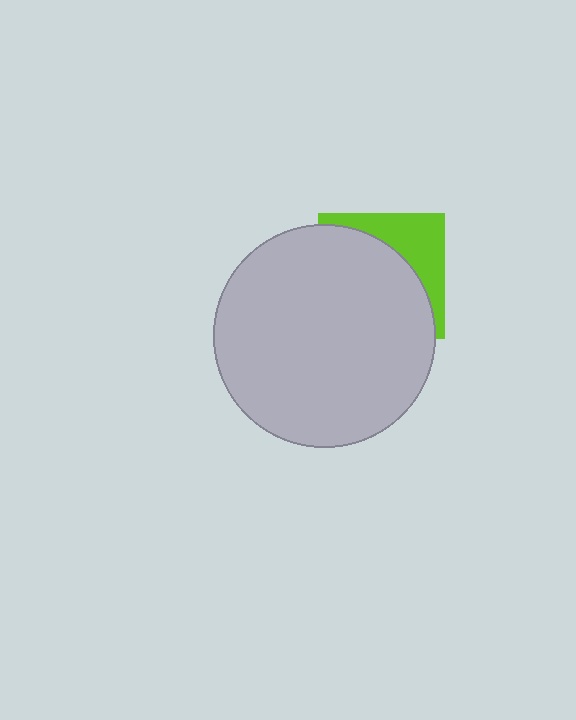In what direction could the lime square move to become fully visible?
The lime square could move toward the upper-right. That would shift it out from behind the light gray circle entirely.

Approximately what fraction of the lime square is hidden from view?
Roughly 68% of the lime square is hidden behind the light gray circle.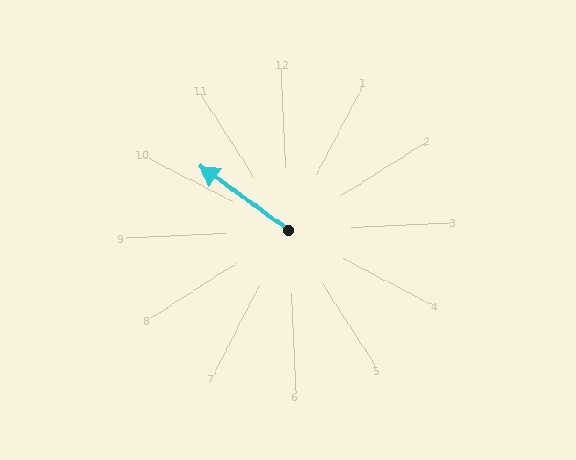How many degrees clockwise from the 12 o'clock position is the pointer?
Approximately 309 degrees.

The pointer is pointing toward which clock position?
Roughly 10 o'clock.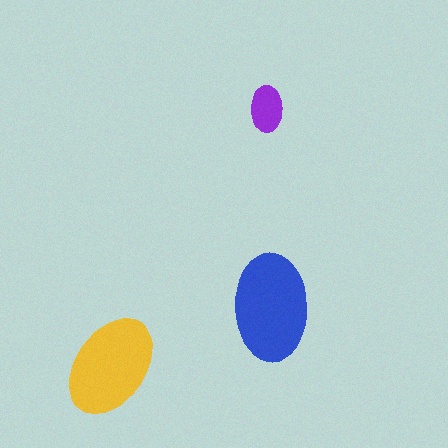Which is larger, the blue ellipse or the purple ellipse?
The blue one.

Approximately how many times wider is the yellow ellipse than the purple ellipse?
About 2 times wider.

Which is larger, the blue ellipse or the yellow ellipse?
The blue one.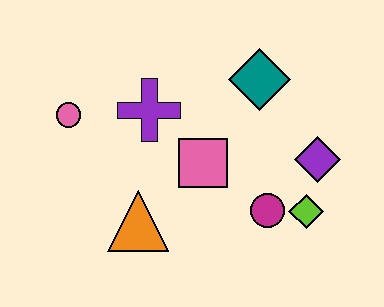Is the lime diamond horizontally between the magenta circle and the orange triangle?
No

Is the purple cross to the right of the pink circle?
Yes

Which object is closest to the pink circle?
The purple cross is closest to the pink circle.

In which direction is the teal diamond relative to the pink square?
The teal diamond is above the pink square.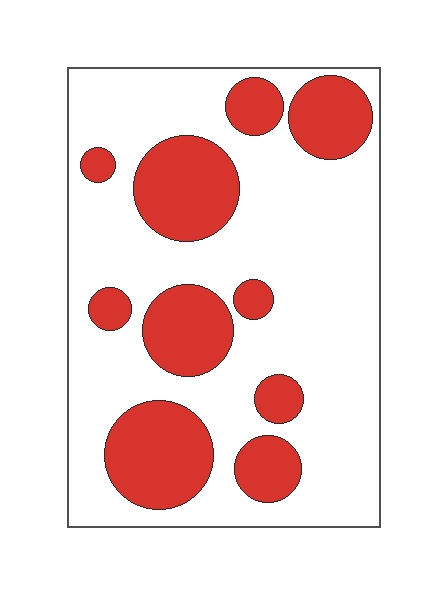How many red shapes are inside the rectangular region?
10.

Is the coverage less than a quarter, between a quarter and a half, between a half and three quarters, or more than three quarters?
Between a quarter and a half.